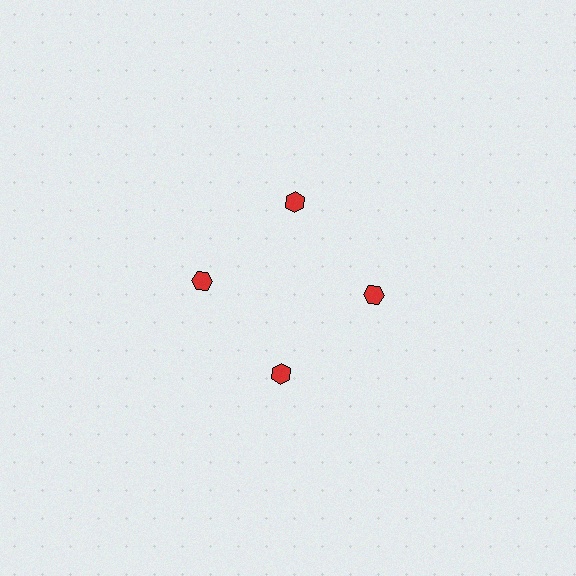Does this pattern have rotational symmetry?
Yes, this pattern has 4-fold rotational symmetry. It looks the same after rotating 90 degrees around the center.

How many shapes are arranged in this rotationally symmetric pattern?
There are 4 shapes, arranged in 4 groups of 1.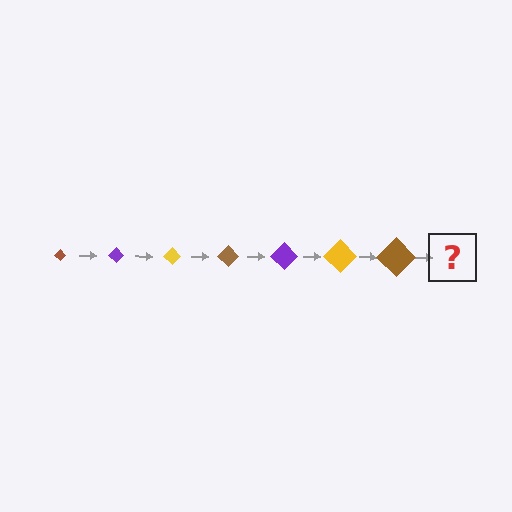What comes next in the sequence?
The next element should be a purple diamond, larger than the previous one.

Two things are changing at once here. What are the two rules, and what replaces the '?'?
The two rules are that the diamond grows larger each step and the color cycles through brown, purple, and yellow. The '?' should be a purple diamond, larger than the previous one.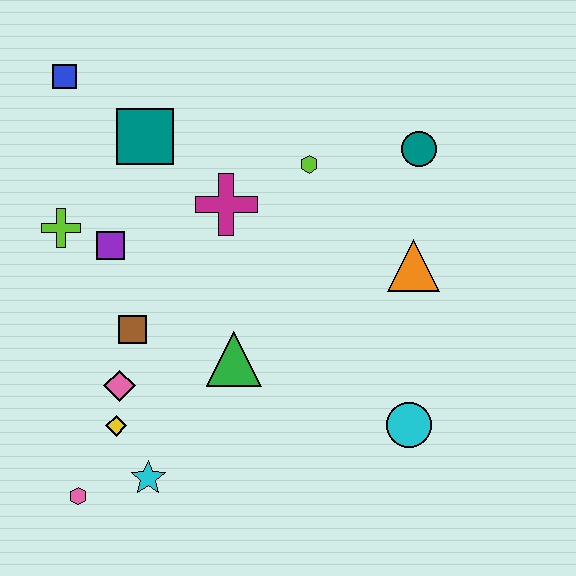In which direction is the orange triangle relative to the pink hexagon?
The orange triangle is to the right of the pink hexagon.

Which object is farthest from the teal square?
The cyan circle is farthest from the teal square.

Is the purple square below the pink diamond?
No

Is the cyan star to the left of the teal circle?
Yes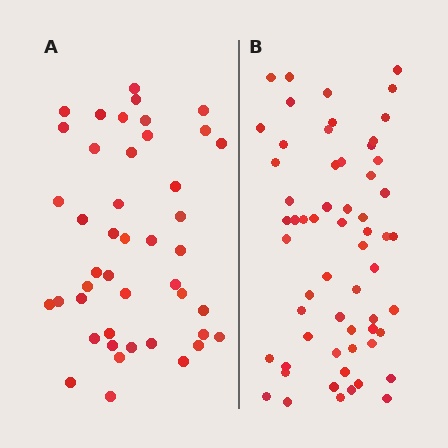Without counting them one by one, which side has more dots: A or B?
Region B (the right region) has more dots.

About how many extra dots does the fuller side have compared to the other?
Region B has approximately 15 more dots than region A.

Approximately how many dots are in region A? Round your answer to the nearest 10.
About 40 dots. (The exact count is 44, which rounds to 40.)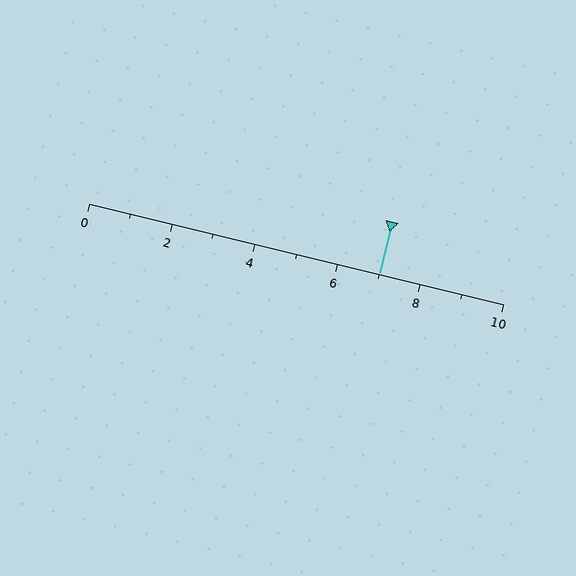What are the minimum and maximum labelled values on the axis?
The axis runs from 0 to 10.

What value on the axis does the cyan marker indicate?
The marker indicates approximately 7.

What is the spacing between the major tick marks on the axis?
The major ticks are spaced 2 apart.